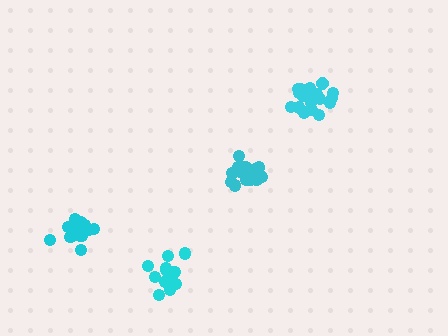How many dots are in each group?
Group 1: 19 dots, Group 2: 15 dots, Group 3: 14 dots, Group 4: 19 dots (67 total).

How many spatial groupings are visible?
There are 4 spatial groupings.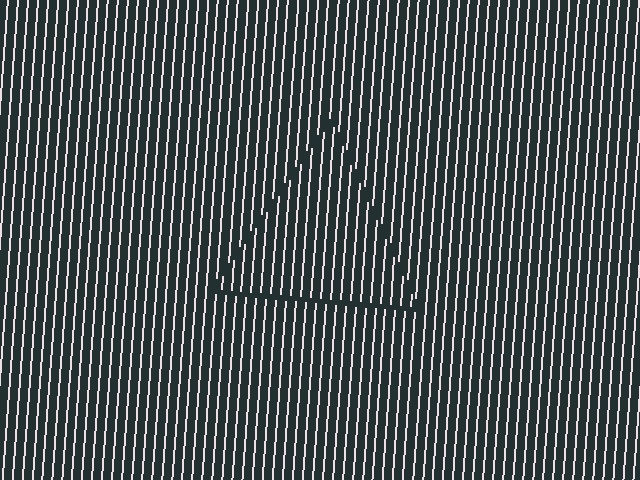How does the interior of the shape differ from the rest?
The interior of the shape contains the same grating, shifted by half a period — the contour is defined by the phase discontinuity where line-ends from the inner and outer gratings abut.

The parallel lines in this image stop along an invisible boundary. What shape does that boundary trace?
An illusory triangle. The interior of the shape contains the same grating, shifted by half a period — the contour is defined by the phase discontinuity where line-ends from the inner and outer gratings abut.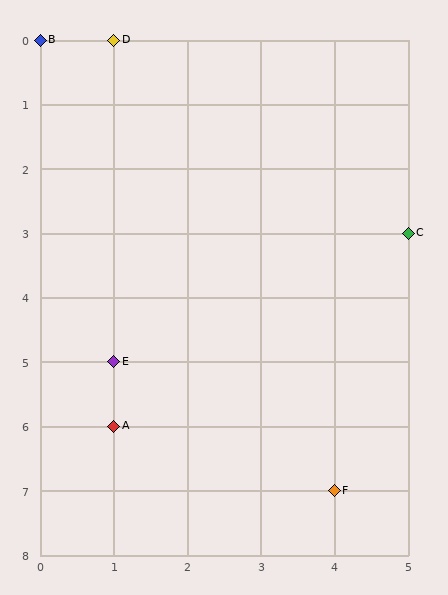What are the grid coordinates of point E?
Point E is at grid coordinates (1, 5).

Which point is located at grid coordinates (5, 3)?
Point C is at (5, 3).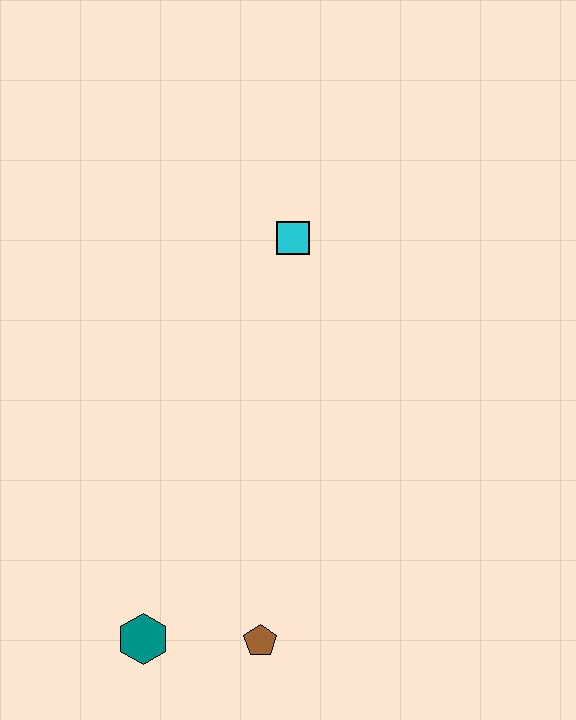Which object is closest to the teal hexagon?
The brown pentagon is closest to the teal hexagon.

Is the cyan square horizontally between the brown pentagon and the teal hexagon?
No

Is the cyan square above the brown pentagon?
Yes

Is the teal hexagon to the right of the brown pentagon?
No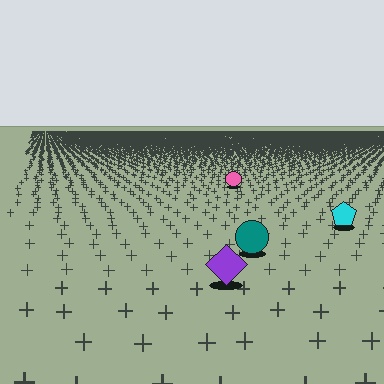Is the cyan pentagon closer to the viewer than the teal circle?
No. The teal circle is closer — you can tell from the texture gradient: the ground texture is coarser near it.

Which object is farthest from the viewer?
The pink circle is farthest from the viewer. It appears smaller and the ground texture around it is denser.